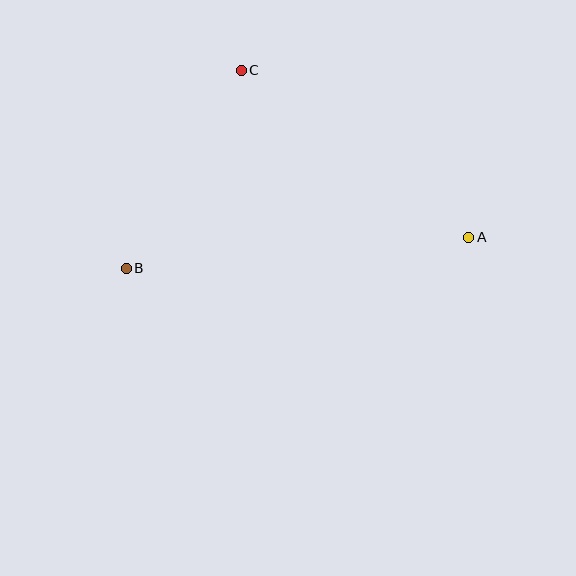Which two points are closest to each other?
Points B and C are closest to each other.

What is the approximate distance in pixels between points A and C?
The distance between A and C is approximately 282 pixels.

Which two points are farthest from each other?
Points A and B are farthest from each other.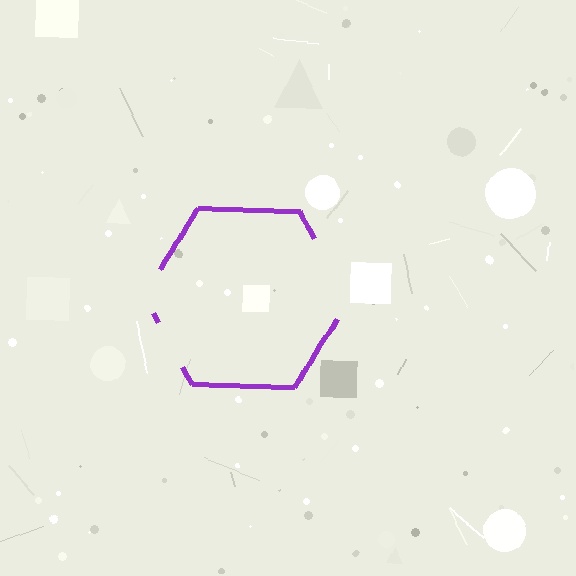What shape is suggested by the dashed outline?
The dashed outline suggests a hexagon.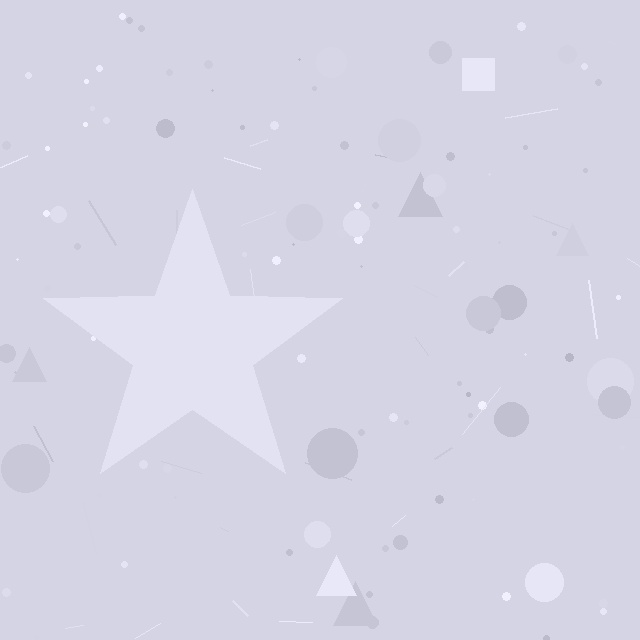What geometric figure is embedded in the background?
A star is embedded in the background.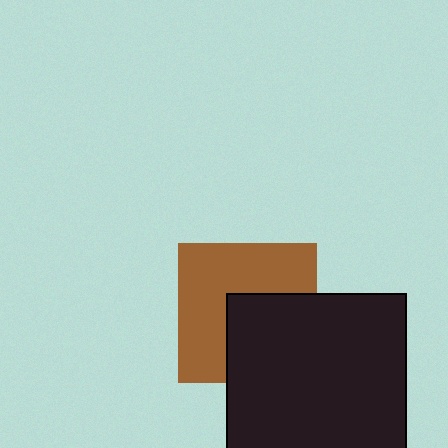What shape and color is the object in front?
The object in front is a black square.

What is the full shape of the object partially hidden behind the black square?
The partially hidden object is a brown square.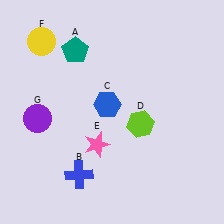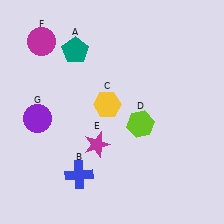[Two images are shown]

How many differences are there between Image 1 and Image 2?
There are 3 differences between the two images.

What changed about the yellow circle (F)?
In Image 1, F is yellow. In Image 2, it changed to magenta.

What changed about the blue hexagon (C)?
In Image 1, C is blue. In Image 2, it changed to yellow.